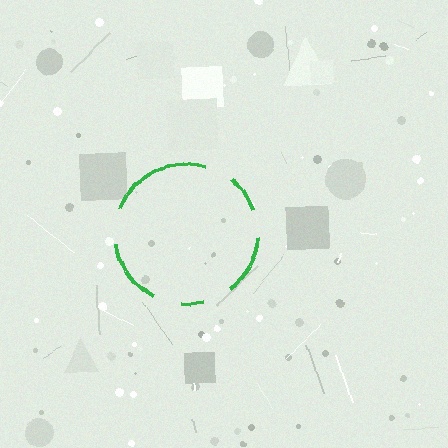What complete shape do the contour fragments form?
The contour fragments form a circle.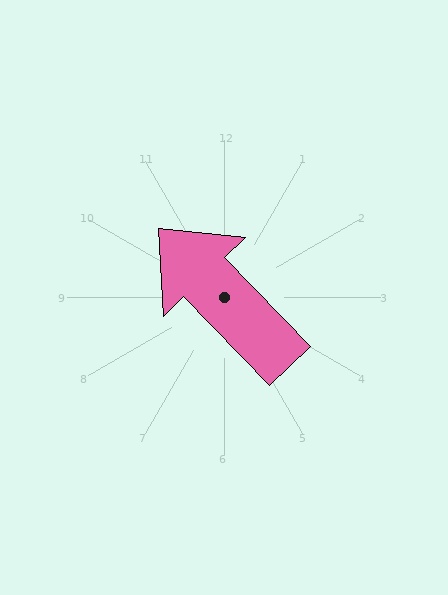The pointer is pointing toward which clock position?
Roughly 11 o'clock.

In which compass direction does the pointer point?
Northwest.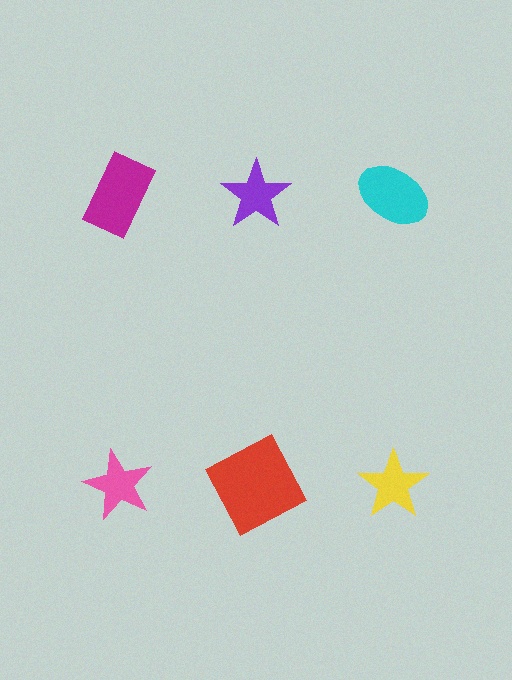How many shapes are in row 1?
3 shapes.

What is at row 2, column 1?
A pink star.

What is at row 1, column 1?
A magenta rectangle.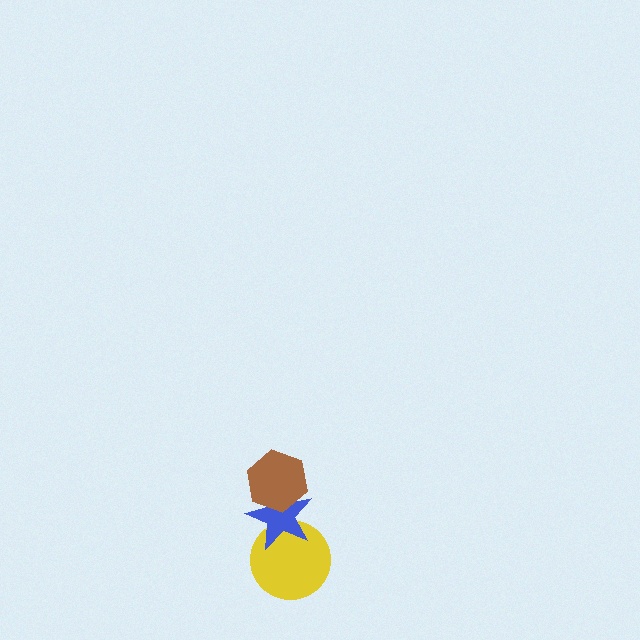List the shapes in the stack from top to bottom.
From top to bottom: the brown hexagon, the blue star, the yellow circle.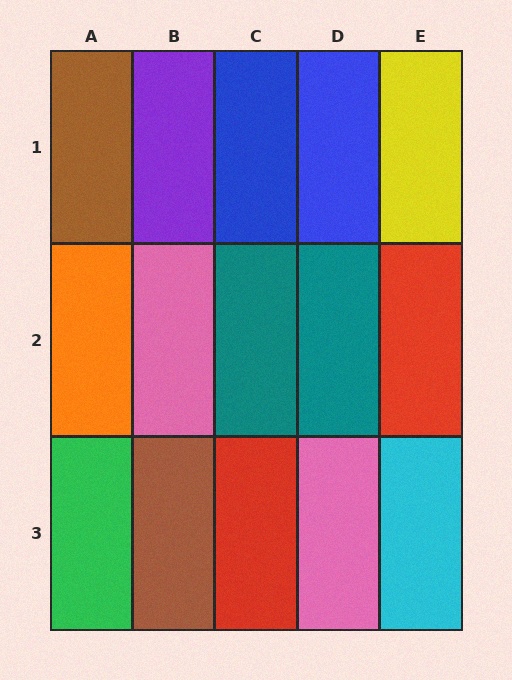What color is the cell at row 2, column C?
Teal.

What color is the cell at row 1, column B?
Purple.